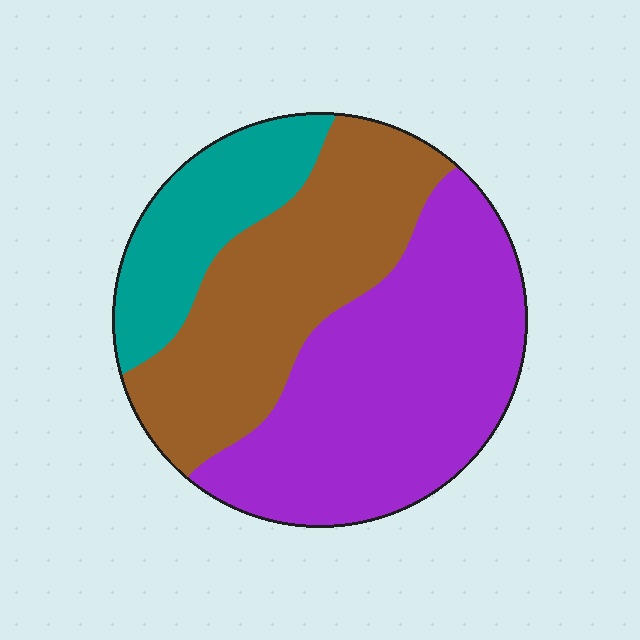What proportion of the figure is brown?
Brown takes up about one third (1/3) of the figure.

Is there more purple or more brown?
Purple.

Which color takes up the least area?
Teal, at roughly 20%.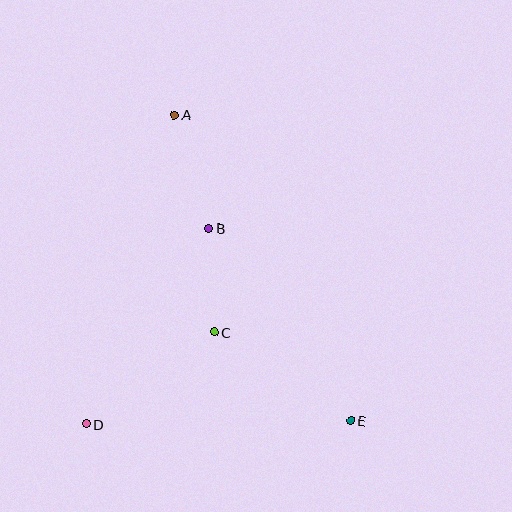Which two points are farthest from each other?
Points A and E are farthest from each other.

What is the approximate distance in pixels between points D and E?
The distance between D and E is approximately 264 pixels.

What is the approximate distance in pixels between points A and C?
The distance between A and C is approximately 221 pixels.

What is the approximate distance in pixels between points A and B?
The distance between A and B is approximately 118 pixels.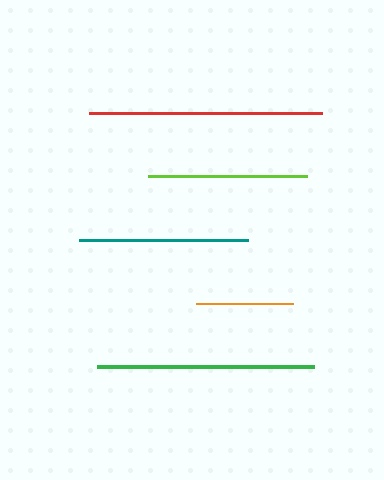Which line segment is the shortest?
The orange line is the shortest at approximately 97 pixels.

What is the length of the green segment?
The green segment is approximately 217 pixels long.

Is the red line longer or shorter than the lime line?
The red line is longer than the lime line.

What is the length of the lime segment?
The lime segment is approximately 159 pixels long.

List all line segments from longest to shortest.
From longest to shortest: red, green, teal, lime, orange.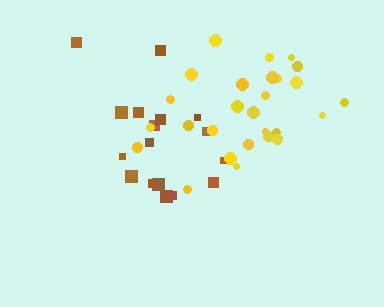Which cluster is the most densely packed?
Yellow.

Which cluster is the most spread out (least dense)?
Brown.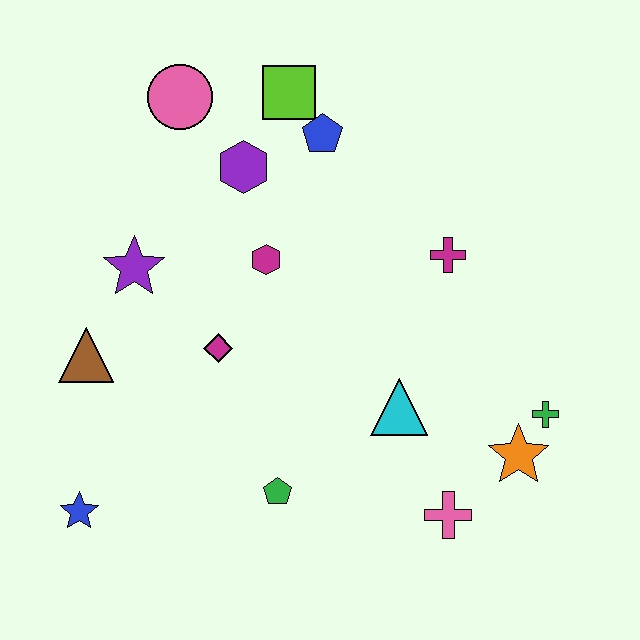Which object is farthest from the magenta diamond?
The green cross is farthest from the magenta diamond.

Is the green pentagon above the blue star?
Yes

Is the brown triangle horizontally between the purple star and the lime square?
No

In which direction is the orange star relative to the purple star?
The orange star is to the right of the purple star.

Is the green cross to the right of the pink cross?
Yes